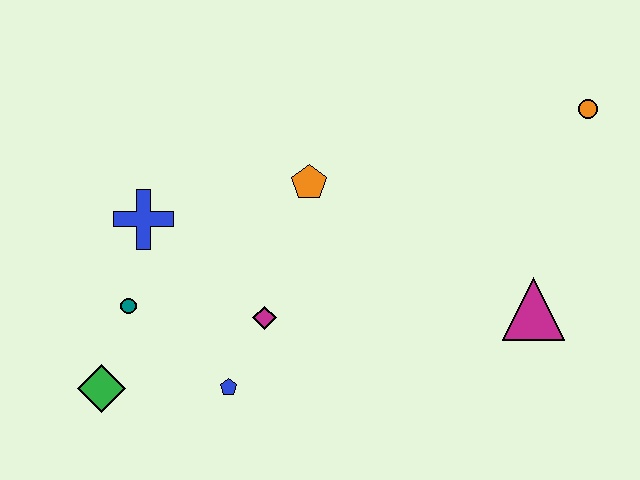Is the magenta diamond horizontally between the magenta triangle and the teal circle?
Yes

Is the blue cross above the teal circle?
Yes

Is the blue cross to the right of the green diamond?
Yes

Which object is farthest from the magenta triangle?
The green diamond is farthest from the magenta triangle.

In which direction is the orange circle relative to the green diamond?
The orange circle is to the right of the green diamond.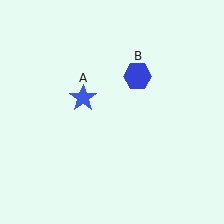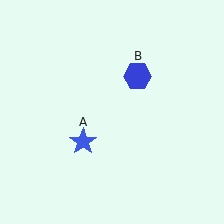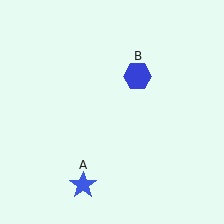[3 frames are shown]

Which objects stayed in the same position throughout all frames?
Blue hexagon (object B) remained stationary.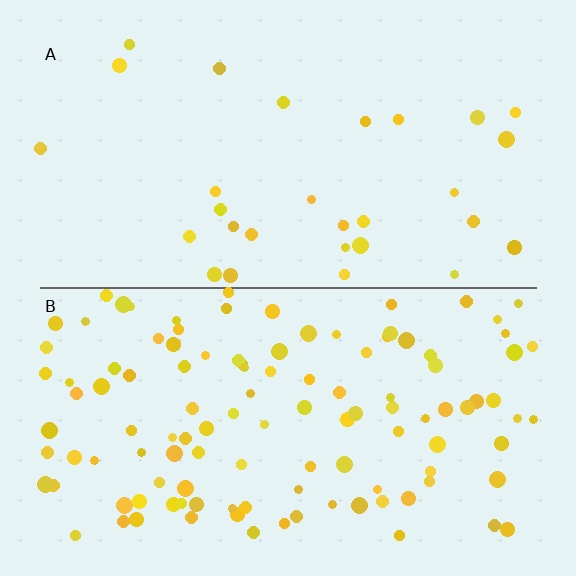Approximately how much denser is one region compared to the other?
Approximately 3.9× — region B over region A.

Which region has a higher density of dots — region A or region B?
B (the bottom).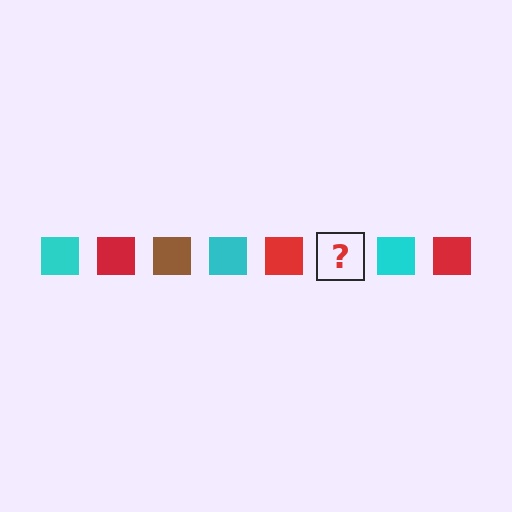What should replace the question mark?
The question mark should be replaced with a brown square.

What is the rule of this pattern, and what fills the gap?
The rule is that the pattern cycles through cyan, red, brown squares. The gap should be filled with a brown square.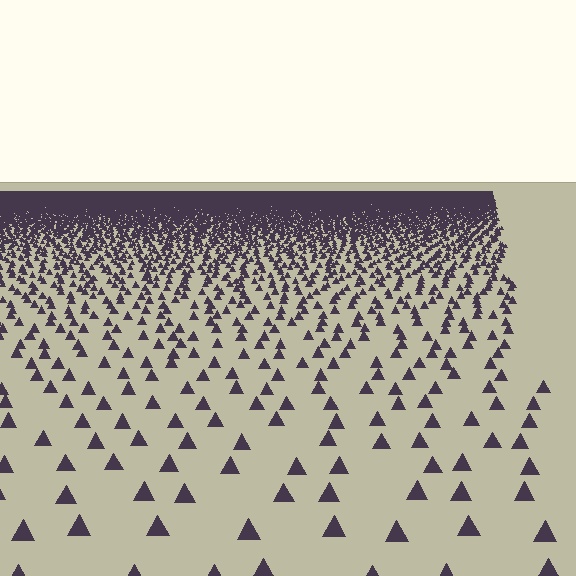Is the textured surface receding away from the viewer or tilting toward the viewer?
The surface is receding away from the viewer. Texture elements get smaller and denser toward the top.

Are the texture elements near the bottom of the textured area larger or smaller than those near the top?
Larger. Near the bottom, elements are closer to the viewer and appear at a bigger on-screen size.